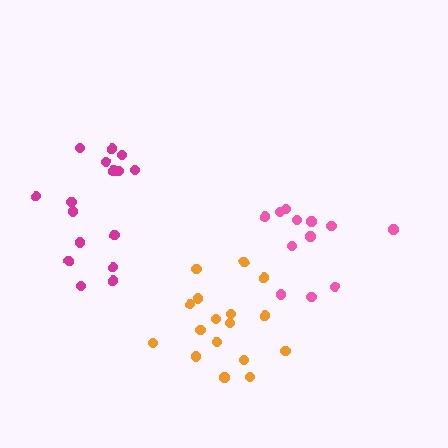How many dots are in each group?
Group 1: 17 dots, Group 2: 12 dots, Group 3: 16 dots (45 total).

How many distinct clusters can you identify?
There are 3 distinct clusters.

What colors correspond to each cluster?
The clusters are colored: orange, pink, magenta.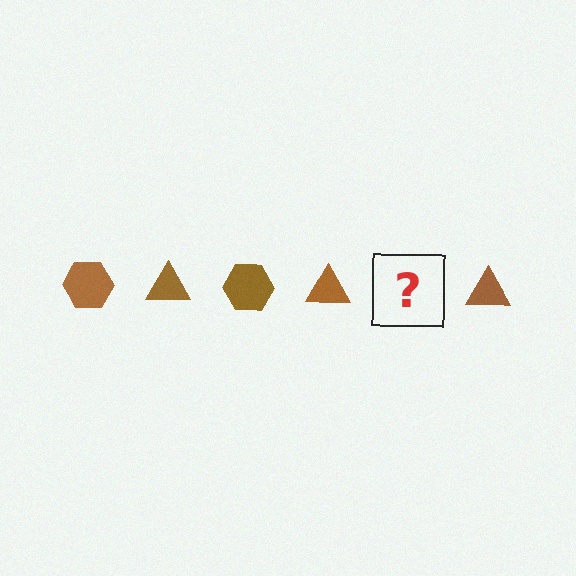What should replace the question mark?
The question mark should be replaced with a brown hexagon.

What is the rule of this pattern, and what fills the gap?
The rule is that the pattern cycles through hexagon, triangle shapes in brown. The gap should be filled with a brown hexagon.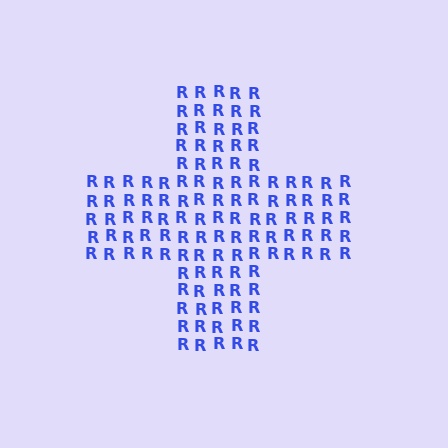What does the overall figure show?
The overall figure shows a cross.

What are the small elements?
The small elements are letter R's.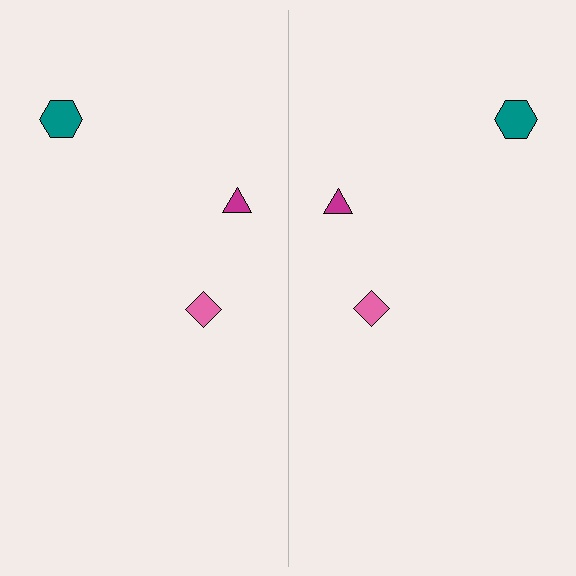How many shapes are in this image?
There are 6 shapes in this image.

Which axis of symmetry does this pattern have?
The pattern has a vertical axis of symmetry running through the center of the image.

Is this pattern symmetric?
Yes, this pattern has bilateral (reflection) symmetry.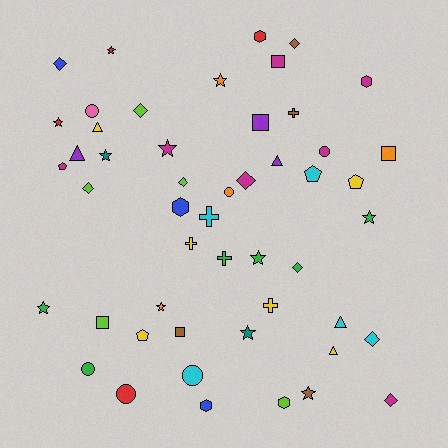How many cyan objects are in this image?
There are 5 cyan objects.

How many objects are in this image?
There are 50 objects.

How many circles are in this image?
There are 6 circles.